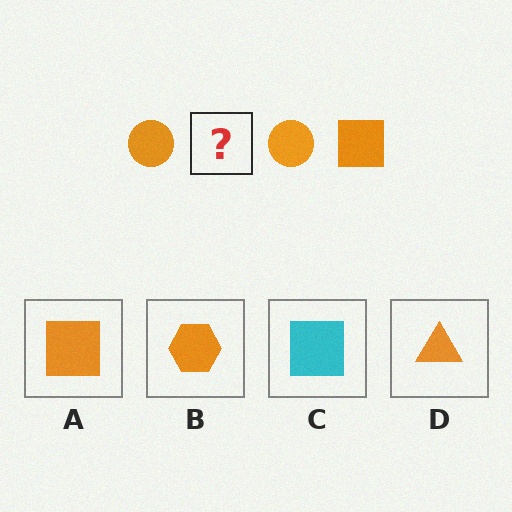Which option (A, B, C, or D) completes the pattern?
A.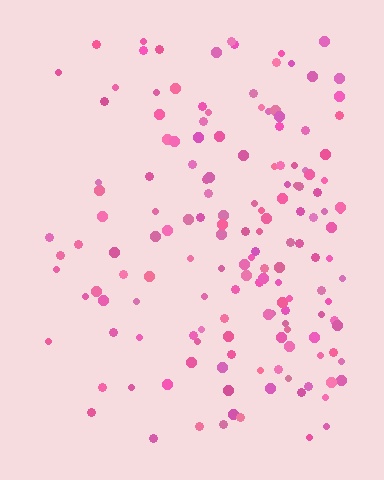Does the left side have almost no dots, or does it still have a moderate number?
Still a moderate number, just noticeably fewer than the right.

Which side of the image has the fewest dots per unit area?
The left.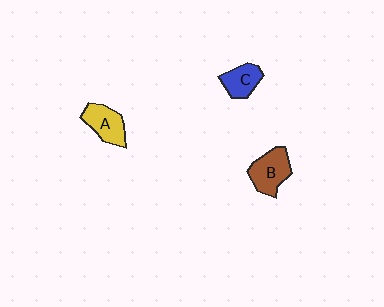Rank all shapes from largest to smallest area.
From largest to smallest: B (brown), A (yellow), C (blue).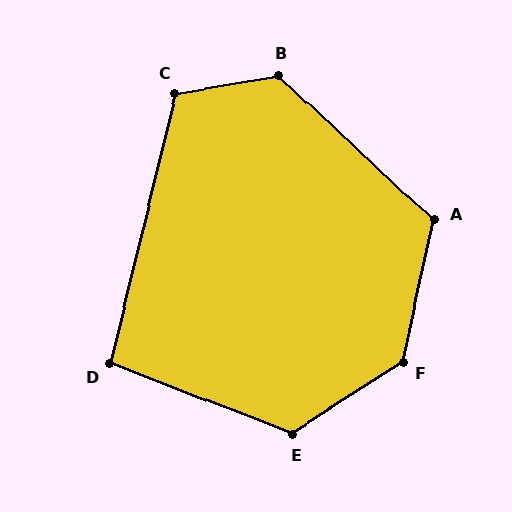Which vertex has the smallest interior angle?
D, at approximately 98 degrees.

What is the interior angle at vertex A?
Approximately 121 degrees (obtuse).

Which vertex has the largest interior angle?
F, at approximately 135 degrees.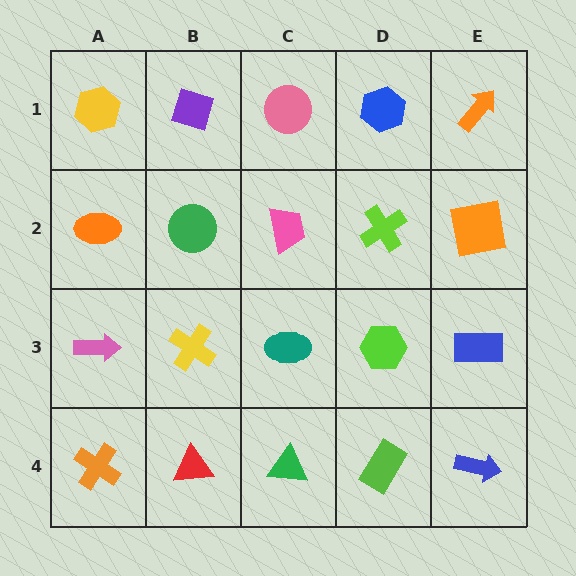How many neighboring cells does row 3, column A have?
3.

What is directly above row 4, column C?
A teal ellipse.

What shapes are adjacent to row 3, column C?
A pink trapezoid (row 2, column C), a green triangle (row 4, column C), a yellow cross (row 3, column B), a lime hexagon (row 3, column D).